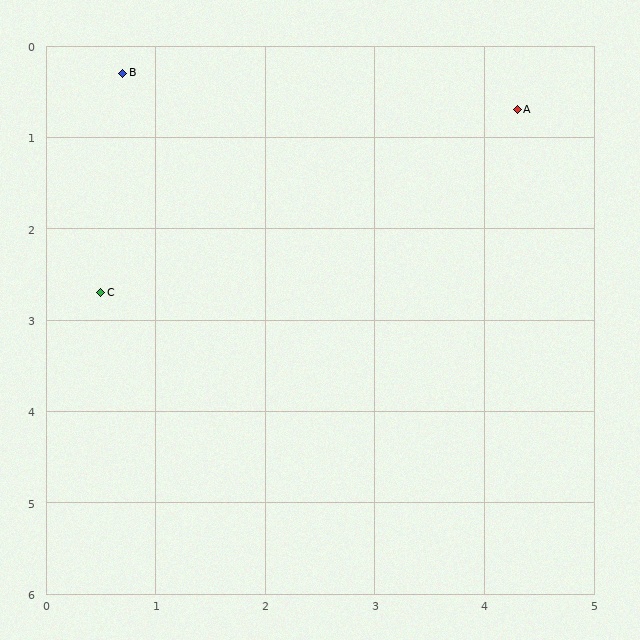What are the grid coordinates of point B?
Point B is at approximately (0.7, 0.3).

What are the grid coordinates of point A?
Point A is at approximately (4.3, 0.7).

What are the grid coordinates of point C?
Point C is at approximately (0.5, 2.7).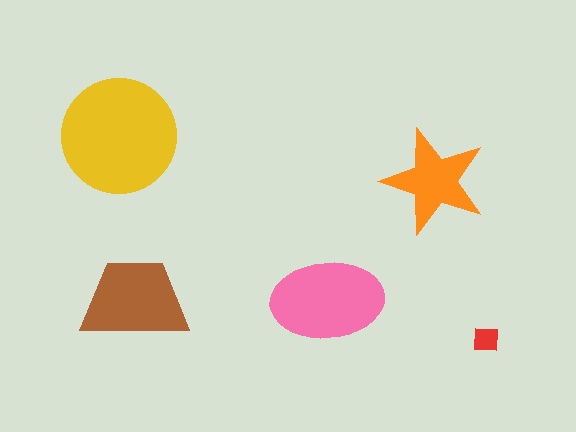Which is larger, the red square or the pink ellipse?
The pink ellipse.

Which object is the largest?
The yellow circle.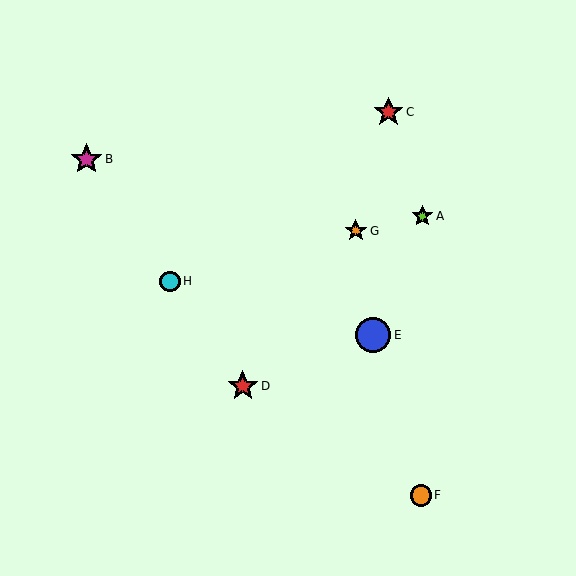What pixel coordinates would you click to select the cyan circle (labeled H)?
Click at (170, 281) to select the cyan circle H.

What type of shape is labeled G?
Shape G is an orange star.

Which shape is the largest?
The blue circle (labeled E) is the largest.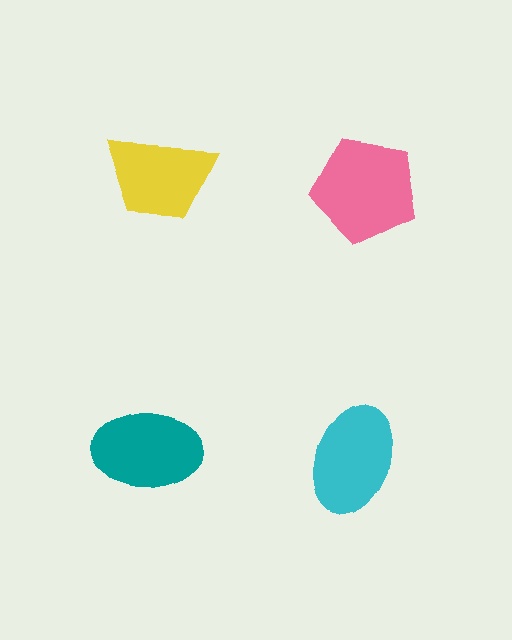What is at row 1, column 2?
A pink pentagon.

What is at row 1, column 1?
A yellow trapezoid.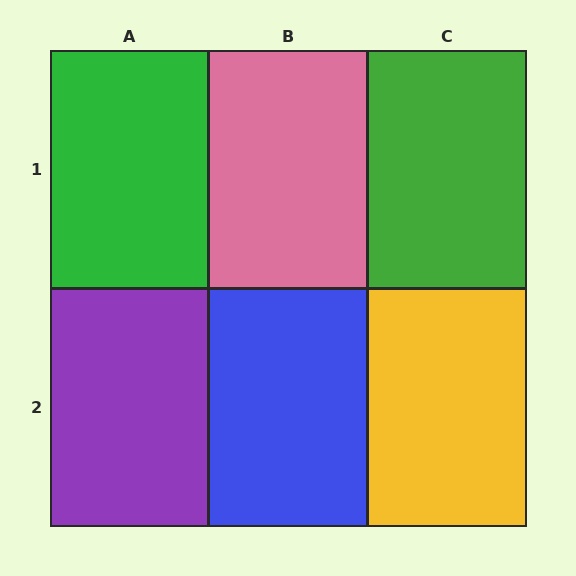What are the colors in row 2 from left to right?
Purple, blue, yellow.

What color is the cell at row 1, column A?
Green.